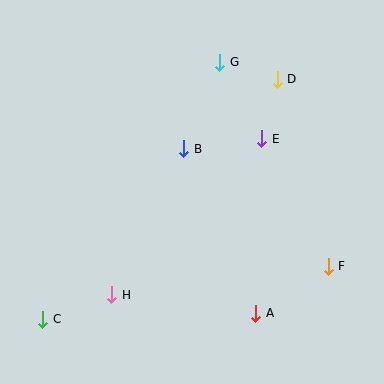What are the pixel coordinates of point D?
Point D is at (277, 79).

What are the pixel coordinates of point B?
Point B is at (184, 149).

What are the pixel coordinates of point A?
Point A is at (256, 313).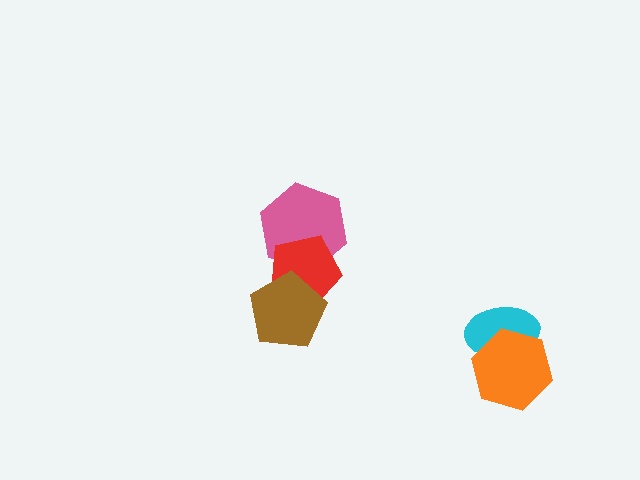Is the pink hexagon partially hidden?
Yes, it is partially covered by another shape.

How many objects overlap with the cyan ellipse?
1 object overlaps with the cyan ellipse.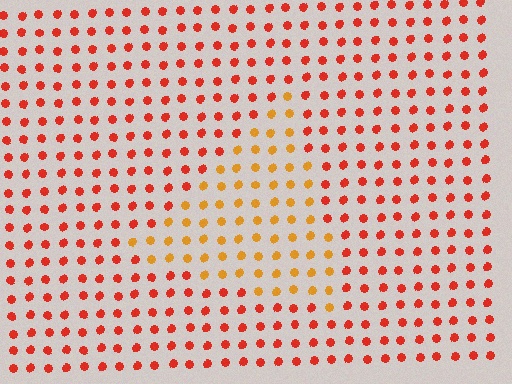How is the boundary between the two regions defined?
The boundary is defined purely by a slight shift in hue (about 33 degrees). Spacing, size, and orientation are identical on both sides.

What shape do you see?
I see a triangle.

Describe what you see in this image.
The image is filled with small red elements in a uniform arrangement. A triangle-shaped region is visible where the elements are tinted to a slightly different hue, forming a subtle color boundary.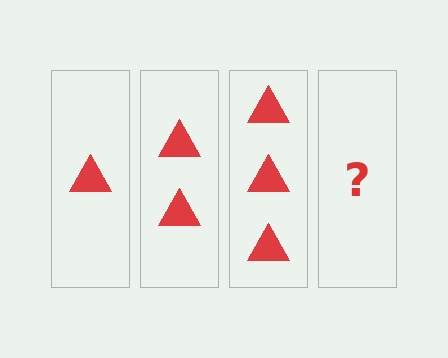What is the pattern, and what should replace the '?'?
The pattern is that each step adds one more triangle. The '?' should be 4 triangles.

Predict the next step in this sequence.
The next step is 4 triangles.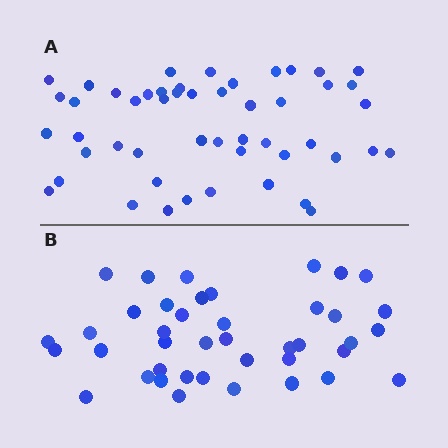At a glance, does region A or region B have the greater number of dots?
Region A (the top region) has more dots.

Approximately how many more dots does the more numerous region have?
Region A has roughly 8 or so more dots than region B.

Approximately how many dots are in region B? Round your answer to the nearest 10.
About 40 dots. (The exact count is 41, which rounds to 40.)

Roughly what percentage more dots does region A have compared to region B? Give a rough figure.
About 20% more.